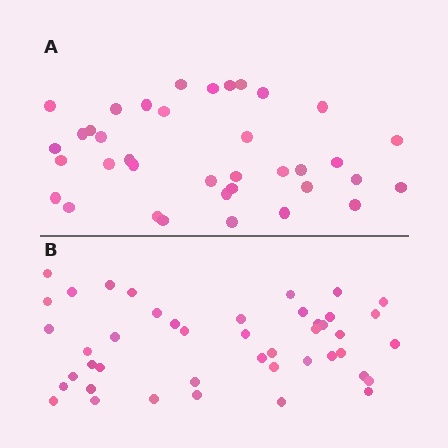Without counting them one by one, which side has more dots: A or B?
Region B (the bottom region) has more dots.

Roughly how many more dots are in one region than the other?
Region B has roughly 8 or so more dots than region A.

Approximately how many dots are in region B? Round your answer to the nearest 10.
About 40 dots. (The exact count is 44, which rounds to 40.)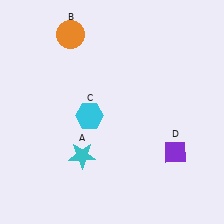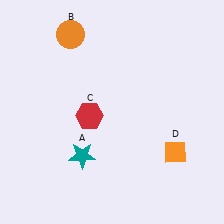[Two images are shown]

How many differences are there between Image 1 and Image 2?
There are 3 differences between the two images.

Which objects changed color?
A changed from cyan to teal. C changed from cyan to red. D changed from purple to orange.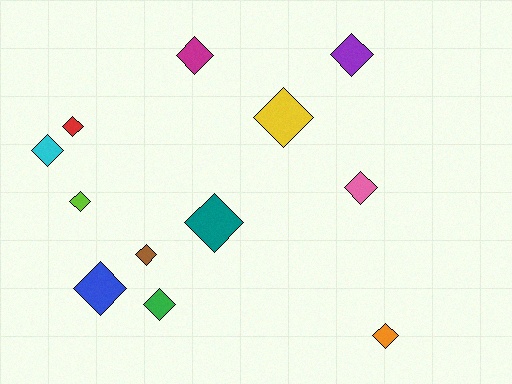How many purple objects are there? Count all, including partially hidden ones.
There is 1 purple object.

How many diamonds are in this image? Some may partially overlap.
There are 12 diamonds.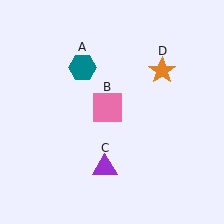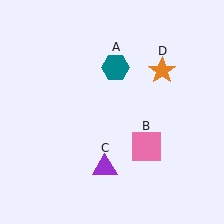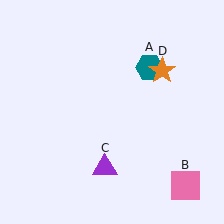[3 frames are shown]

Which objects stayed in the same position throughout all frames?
Purple triangle (object C) and orange star (object D) remained stationary.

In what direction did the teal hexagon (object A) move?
The teal hexagon (object A) moved right.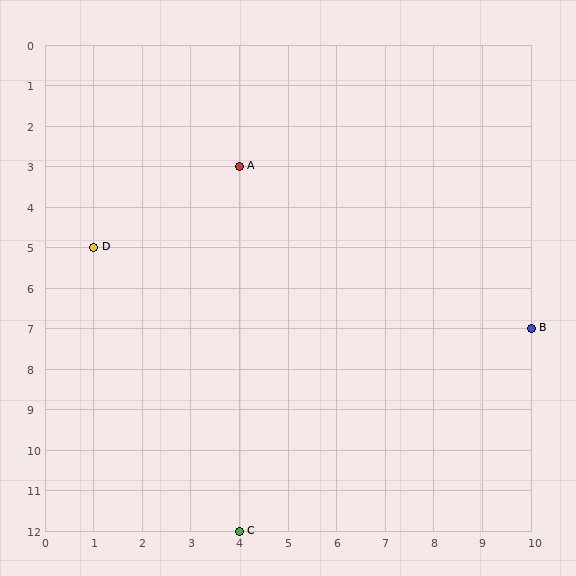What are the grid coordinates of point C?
Point C is at grid coordinates (4, 12).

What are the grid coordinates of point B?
Point B is at grid coordinates (10, 7).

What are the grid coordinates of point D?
Point D is at grid coordinates (1, 5).